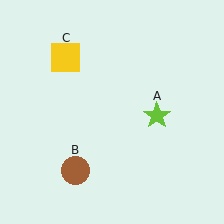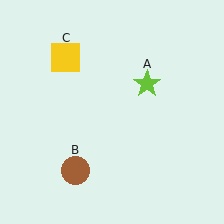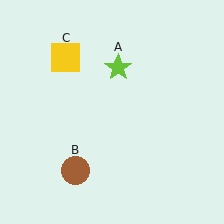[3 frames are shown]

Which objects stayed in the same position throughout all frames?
Brown circle (object B) and yellow square (object C) remained stationary.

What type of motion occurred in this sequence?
The lime star (object A) rotated counterclockwise around the center of the scene.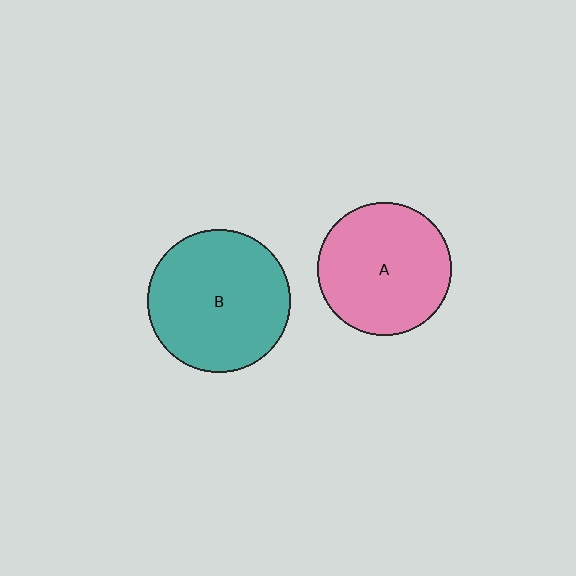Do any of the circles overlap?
No, none of the circles overlap.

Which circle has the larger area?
Circle B (teal).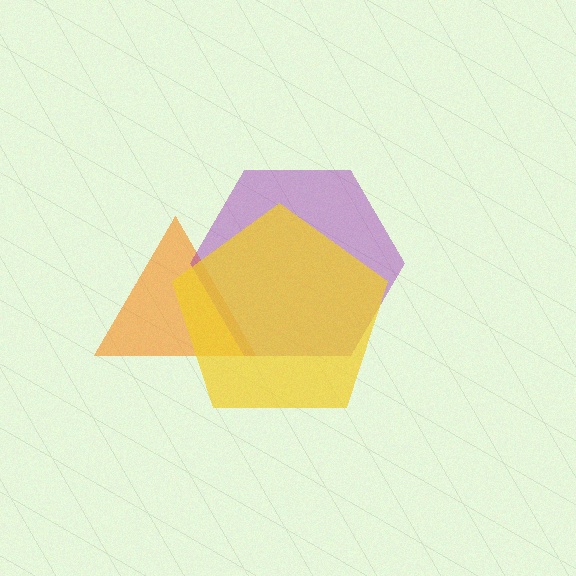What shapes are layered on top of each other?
The layered shapes are: an orange triangle, a purple hexagon, a yellow pentagon.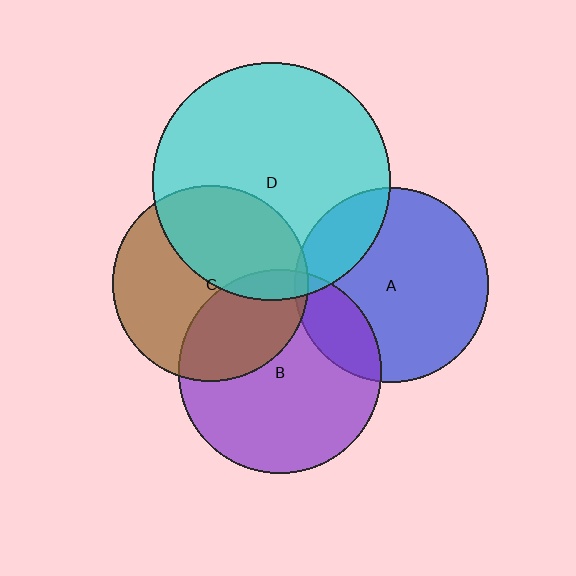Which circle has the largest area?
Circle D (cyan).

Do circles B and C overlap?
Yes.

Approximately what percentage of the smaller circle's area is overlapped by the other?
Approximately 35%.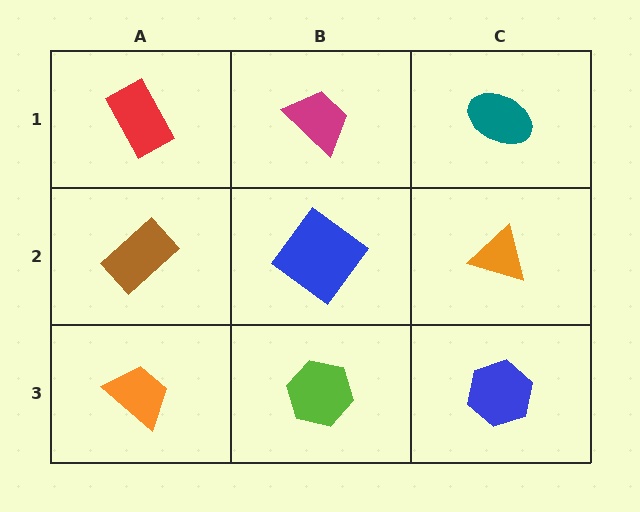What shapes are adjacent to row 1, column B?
A blue diamond (row 2, column B), a red rectangle (row 1, column A), a teal ellipse (row 1, column C).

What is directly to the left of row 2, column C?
A blue diamond.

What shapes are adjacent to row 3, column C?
An orange triangle (row 2, column C), a lime hexagon (row 3, column B).